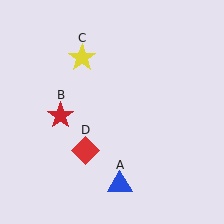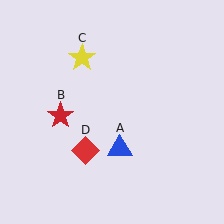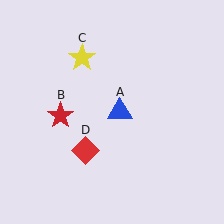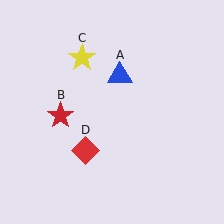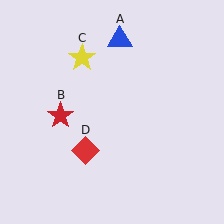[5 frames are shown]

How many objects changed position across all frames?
1 object changed position: blue triangle (object A).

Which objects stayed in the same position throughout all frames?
Red star (object B) and yellow star (object C) and red diamond (object D) remained stationary.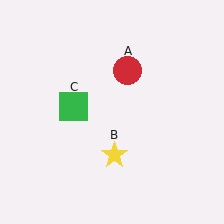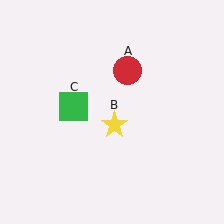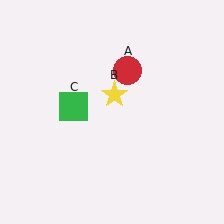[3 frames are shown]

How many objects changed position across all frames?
1 object changed position: yellow star (object B).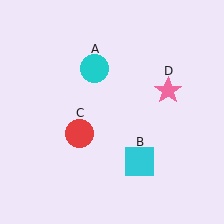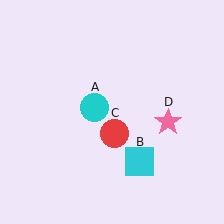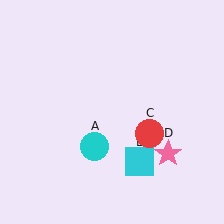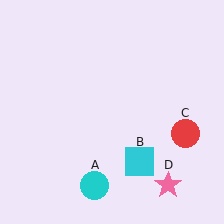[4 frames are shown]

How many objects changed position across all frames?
3 objects changed position: cyan circle (object A), red circle (object C), pink star (object D).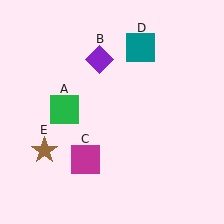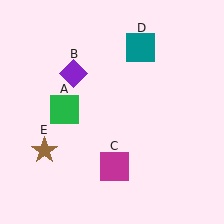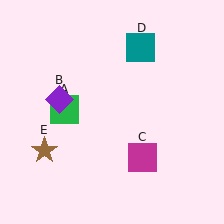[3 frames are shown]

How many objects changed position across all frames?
2 objects changed position: purple diamond (object B), magenta square (object C).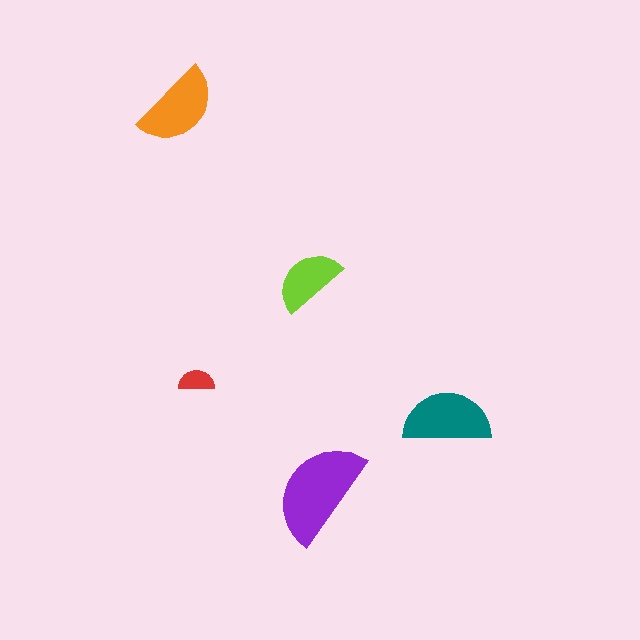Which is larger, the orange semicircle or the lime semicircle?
The orange one.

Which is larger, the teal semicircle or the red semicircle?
The teal one.